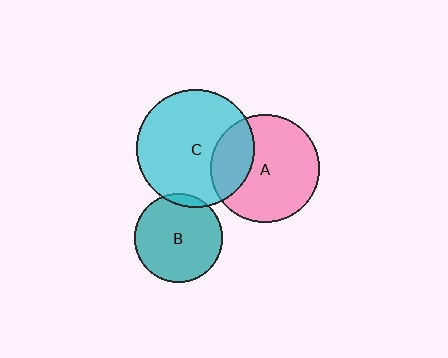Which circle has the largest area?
Circle C (cyan).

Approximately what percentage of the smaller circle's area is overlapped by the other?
Approximately 5%.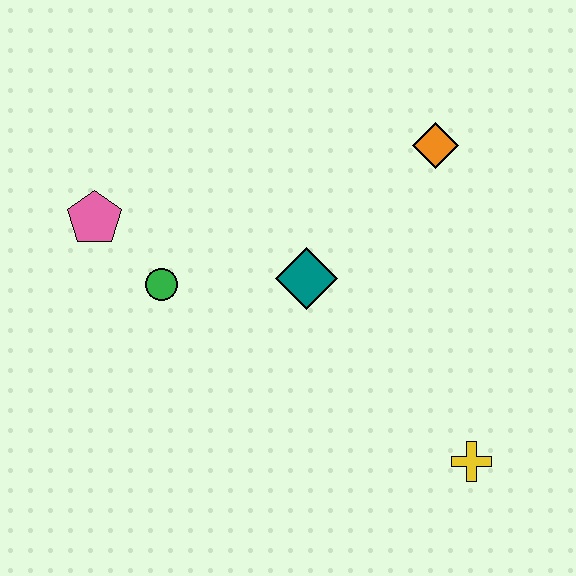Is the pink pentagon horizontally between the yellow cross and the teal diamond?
No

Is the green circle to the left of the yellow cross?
Yes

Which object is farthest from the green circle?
The yellow cross is farthest from the green circle.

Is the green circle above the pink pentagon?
No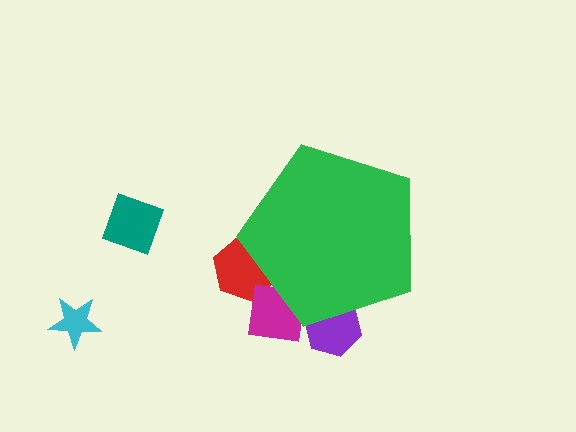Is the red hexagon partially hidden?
Yes, the red hexagon is partially hidden behind the green pentagon.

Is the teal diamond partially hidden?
No, the teal diamond is fully visible.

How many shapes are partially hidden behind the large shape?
3 shapes are partially hidden.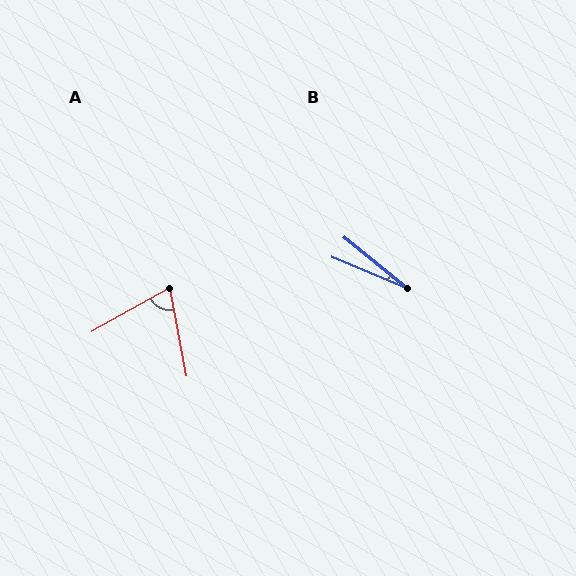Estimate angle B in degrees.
Approximately 17 degrees.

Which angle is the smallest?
B, at approximately 17 degrees.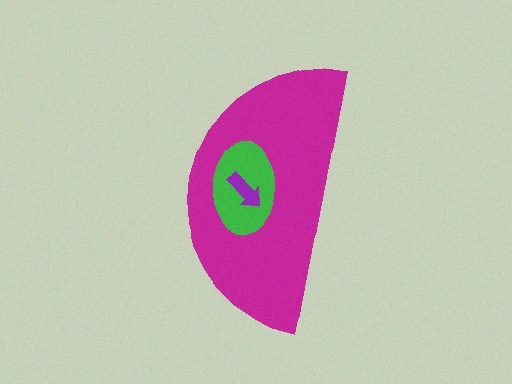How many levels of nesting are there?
3.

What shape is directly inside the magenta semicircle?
The green ellipse.